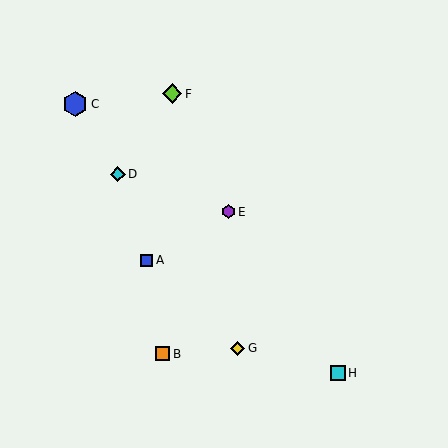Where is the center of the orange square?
The center of the orange square is at (163, 354).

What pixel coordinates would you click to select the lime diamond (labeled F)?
Click at (172, 94) to select the lime diamond F.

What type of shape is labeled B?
Shape B is an orange square.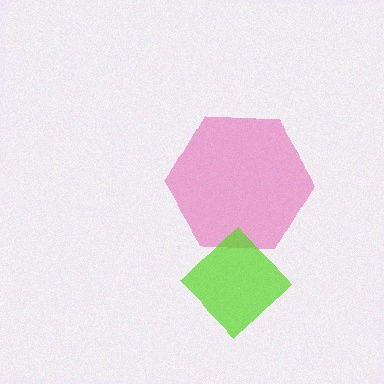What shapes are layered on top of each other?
The layered shapes are: a pink hexagon, a lime diamond.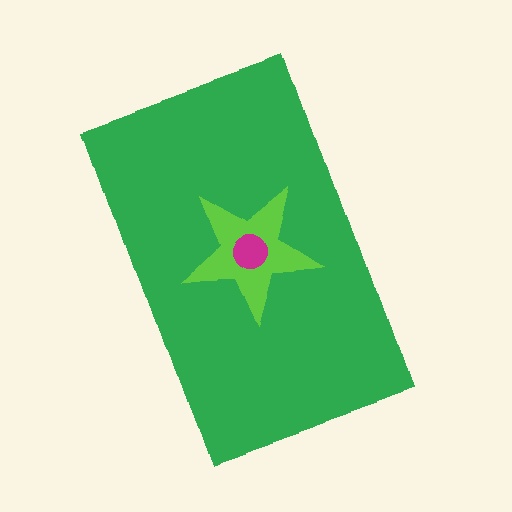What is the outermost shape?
The green rectangle.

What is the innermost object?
The magenta circle.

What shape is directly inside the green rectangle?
The lime star.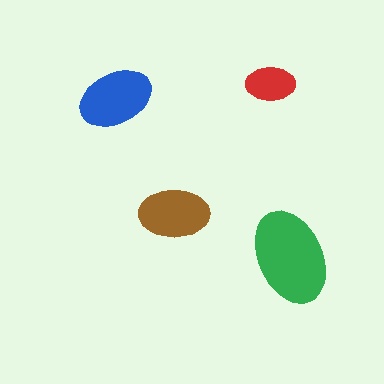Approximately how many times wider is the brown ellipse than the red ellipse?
About 1.5 times wider.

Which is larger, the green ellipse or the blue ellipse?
The green one.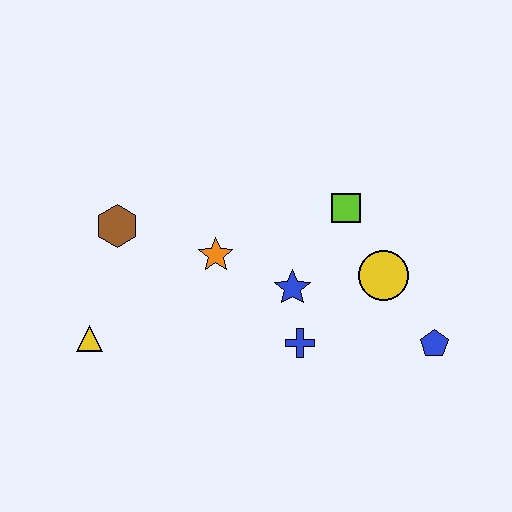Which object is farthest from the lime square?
The yellow triangle is farthest from the lime square.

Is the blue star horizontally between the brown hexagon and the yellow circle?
Yes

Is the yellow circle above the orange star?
No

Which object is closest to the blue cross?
The blue star is closest to the blue cross.